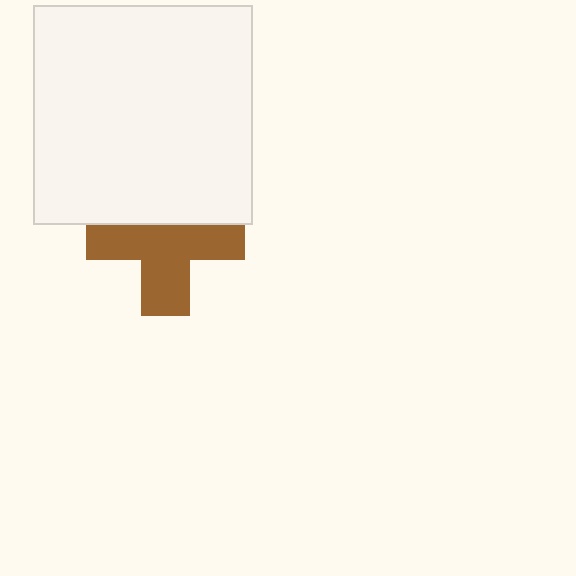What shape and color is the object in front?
The object in front is a white square.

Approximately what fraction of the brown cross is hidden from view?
Roughly 38% of the brown cross is hidden behind the white square.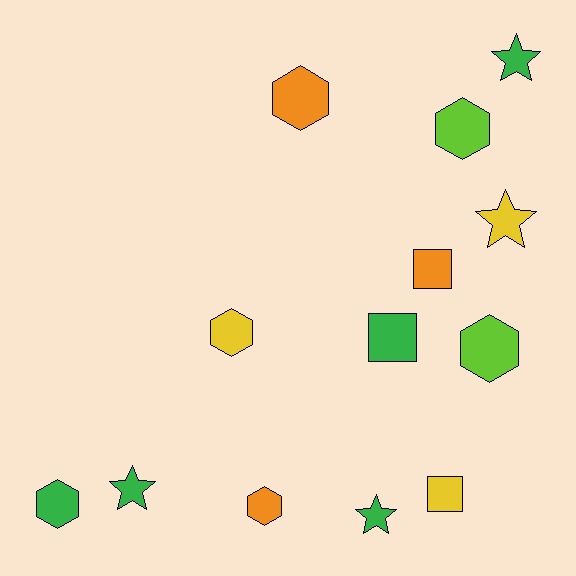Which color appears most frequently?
Green, with 5 objects.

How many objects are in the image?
There are 13 objects.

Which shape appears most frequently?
Hexagon, with 6 objects.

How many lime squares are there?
There are no lime squares.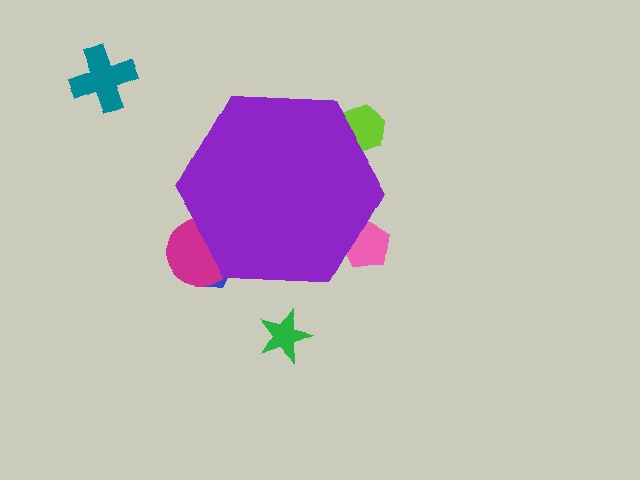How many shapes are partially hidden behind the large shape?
4 shapes are partially hidden.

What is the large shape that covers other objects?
A purple hexagon.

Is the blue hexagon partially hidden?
Yes, the blue hexagon is partially hidden behind the purple hexagon.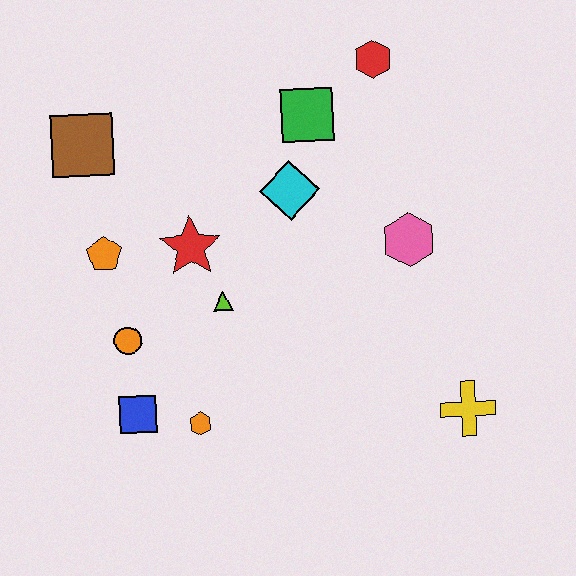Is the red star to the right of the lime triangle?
No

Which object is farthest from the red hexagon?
The blue square is farthest from the red hexagon.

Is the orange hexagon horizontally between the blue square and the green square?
Yes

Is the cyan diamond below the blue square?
No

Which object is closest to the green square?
The cyan diamond is closest to the green square.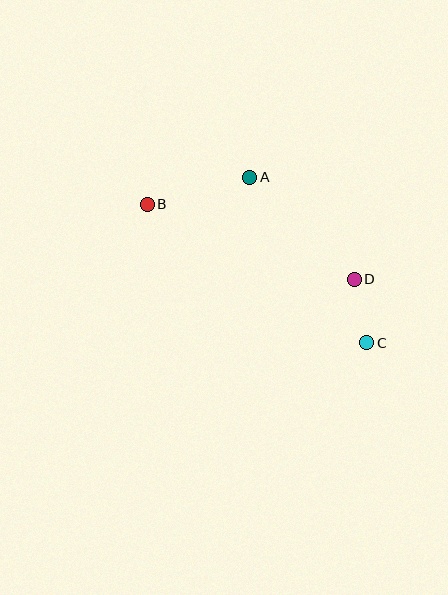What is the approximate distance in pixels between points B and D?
The distance between B and D is approximately 220 pixels.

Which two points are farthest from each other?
Points B and C are farthest from each other.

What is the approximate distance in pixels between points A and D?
The distance between A and D is approximately 146 pixels.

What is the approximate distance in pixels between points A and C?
The distance between A and C is approximately 203 pixels.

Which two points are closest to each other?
Points C and D are closest to each other.